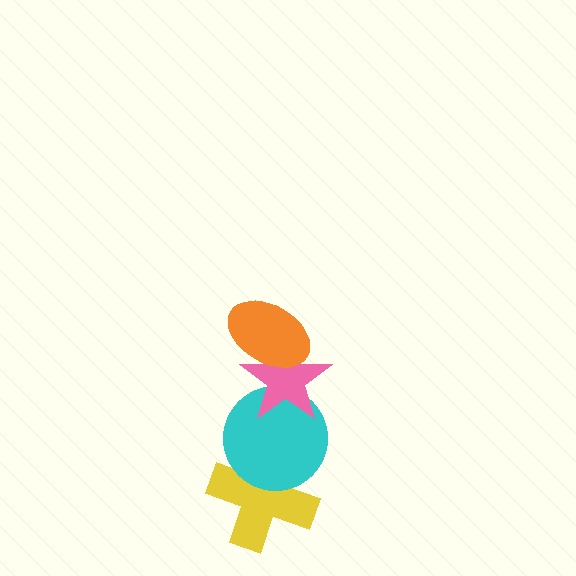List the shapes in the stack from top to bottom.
From top to bottom: the orange ellipse, the pink star, the cyan circle, the yellow cross.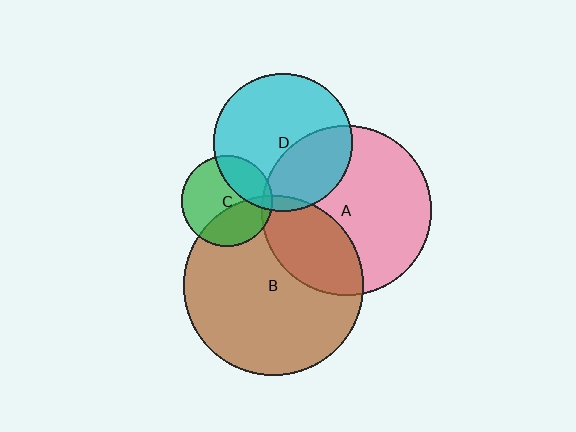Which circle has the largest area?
Circle B (brown).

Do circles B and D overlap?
Yes.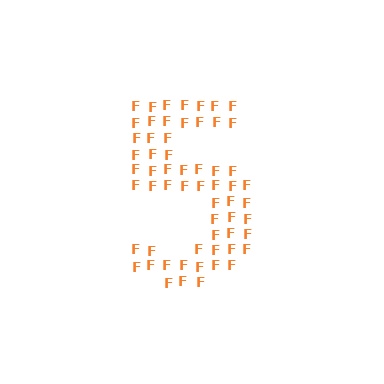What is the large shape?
The large shape is the digit 5.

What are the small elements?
The small elements are letter F's.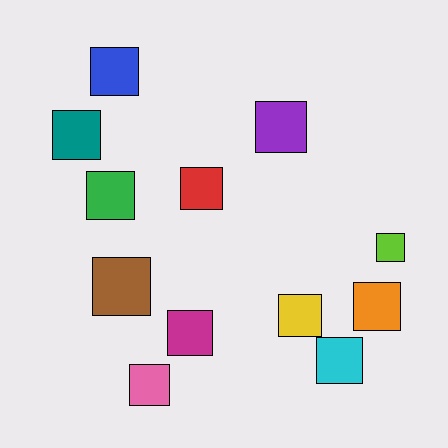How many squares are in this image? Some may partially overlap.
There are 12 squares.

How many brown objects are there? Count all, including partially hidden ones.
There is 1 brown object.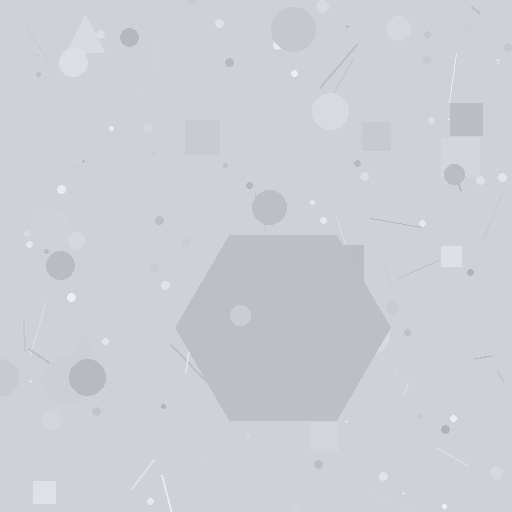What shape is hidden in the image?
A hexagon is hidden in the image.